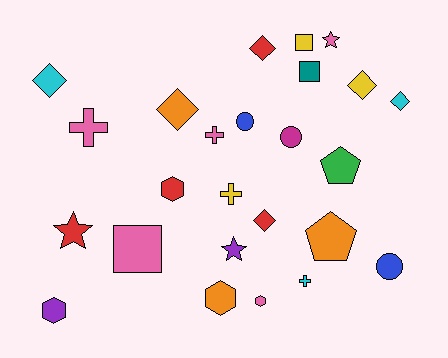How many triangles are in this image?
There are no triangles.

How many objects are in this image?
There are 25 objects.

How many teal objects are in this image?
There is 1 teal object.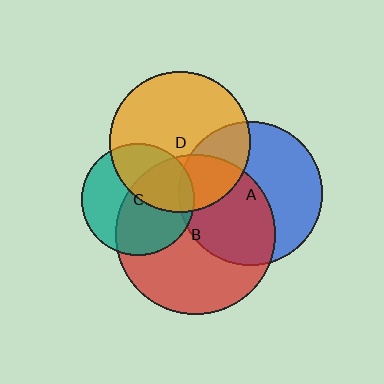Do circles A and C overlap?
Yes.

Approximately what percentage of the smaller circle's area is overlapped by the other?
Approximately 5%.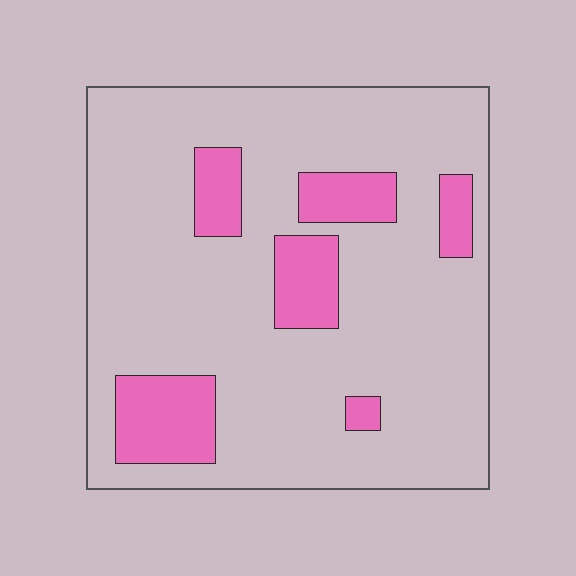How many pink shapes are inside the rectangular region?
6.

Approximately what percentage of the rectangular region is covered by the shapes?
Approximately 20%.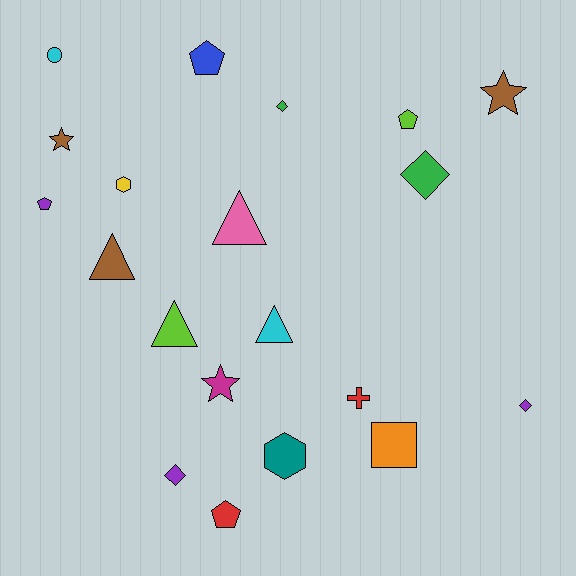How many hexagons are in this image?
There are 2 hexagons.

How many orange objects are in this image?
There is 1 orange object.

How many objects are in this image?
There are 20 objects.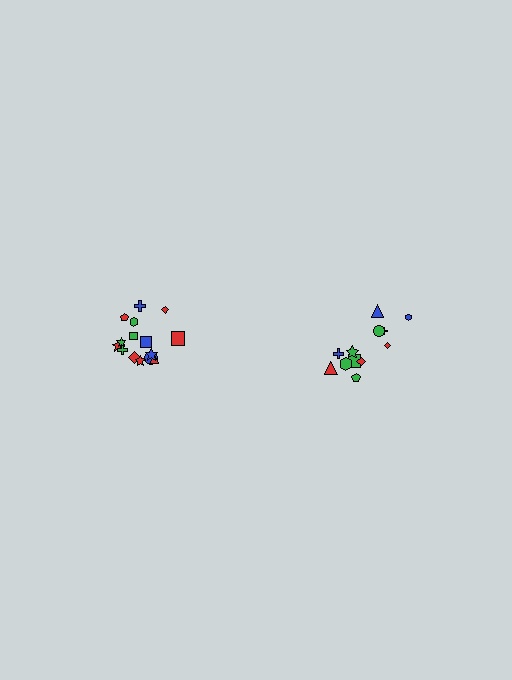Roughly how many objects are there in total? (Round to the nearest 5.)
Roughly 25 objects in total.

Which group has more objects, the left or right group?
The left group.